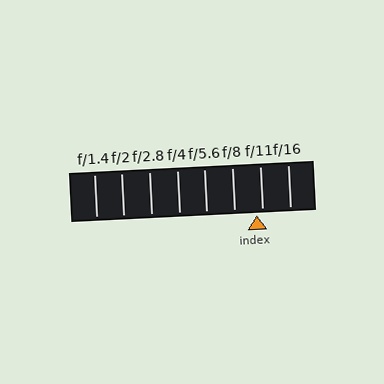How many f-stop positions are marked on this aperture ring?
There are 8 f-stop positions marked.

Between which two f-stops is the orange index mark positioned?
The index mark is between f/8 and f/11.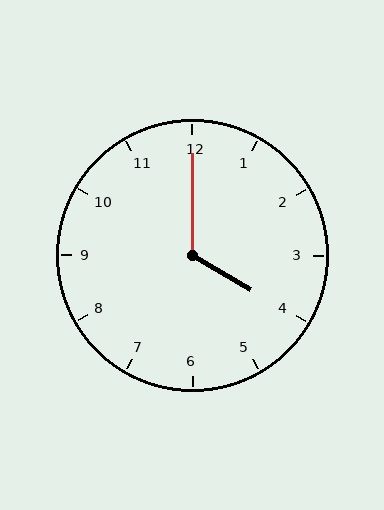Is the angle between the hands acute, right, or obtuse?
It is obtuse.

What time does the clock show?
4:00.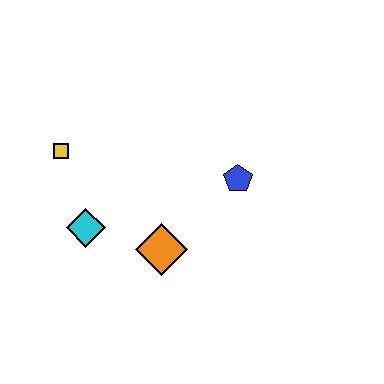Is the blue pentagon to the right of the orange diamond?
Yes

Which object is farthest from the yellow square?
The blue pentagon is farthest from the yellow square.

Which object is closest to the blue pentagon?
The orange diamond is closest to the blue pentagon.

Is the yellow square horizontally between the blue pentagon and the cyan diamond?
No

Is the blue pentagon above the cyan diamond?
Yes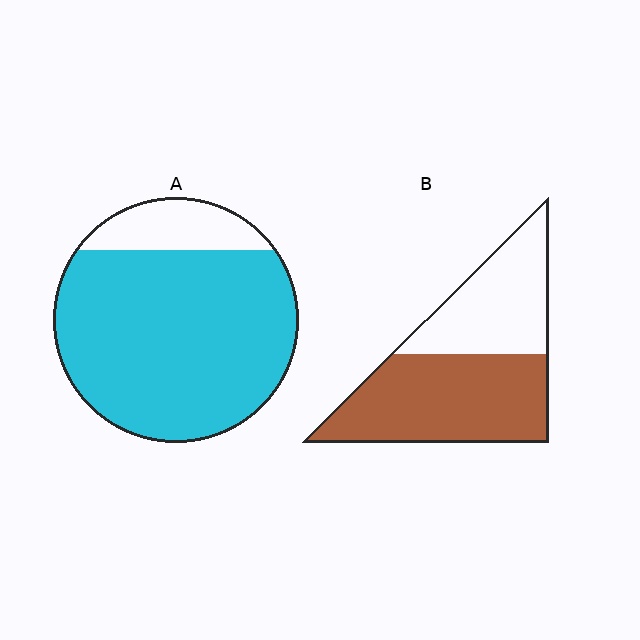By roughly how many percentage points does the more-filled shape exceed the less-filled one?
By roughly 25 percentage points (A over B).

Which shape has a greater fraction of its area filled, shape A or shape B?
Shape A.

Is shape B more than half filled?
Yes.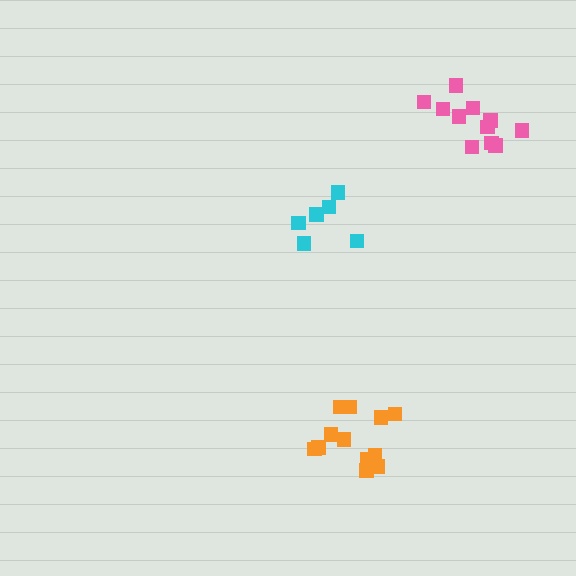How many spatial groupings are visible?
There are 3 spatial groupings.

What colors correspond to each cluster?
The clusters are colored: orange, cyan, pink.